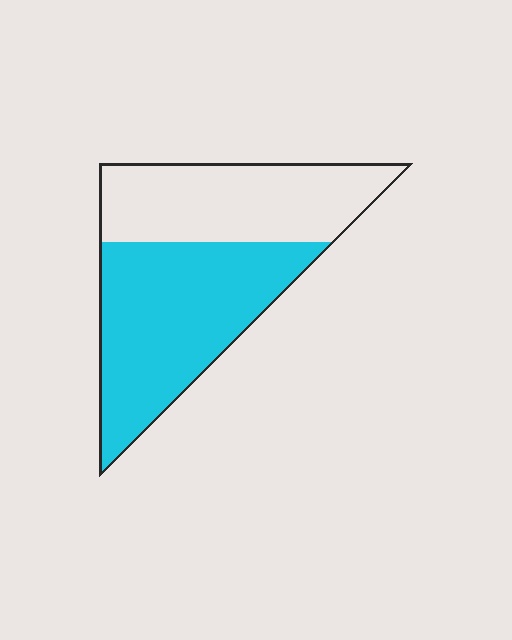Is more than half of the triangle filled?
Yes.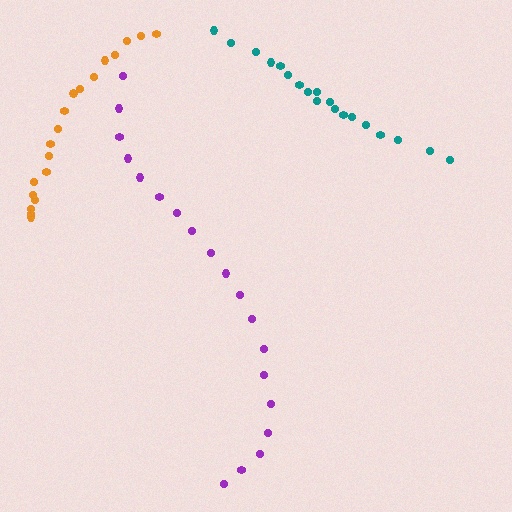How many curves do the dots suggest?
There are 3 distinct paths.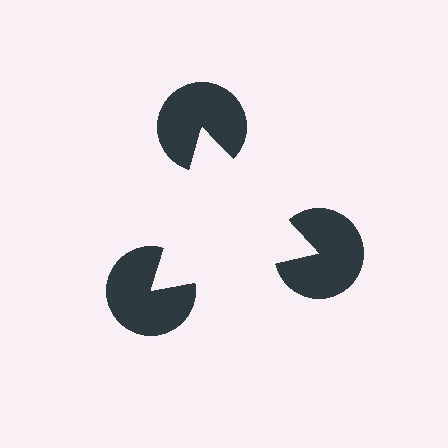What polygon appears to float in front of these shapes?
An illusory triangle — its edges are inferred from the aligned wedge cuts in the pac-man discs, not physically drawn.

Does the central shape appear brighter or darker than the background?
It typically appears slightly brighter than the background, even though no actual brightness change is drawn.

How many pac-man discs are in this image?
There are 3 — one at each vertex of the illusory triangle.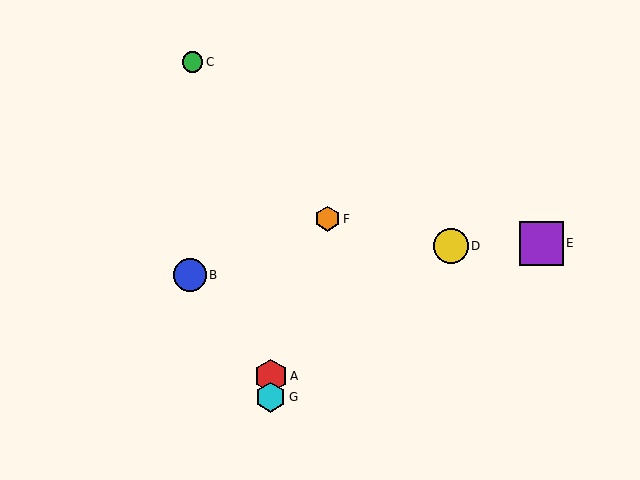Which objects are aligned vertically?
Objects A, G are aligned vertically.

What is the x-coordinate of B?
Object B is at x≈190.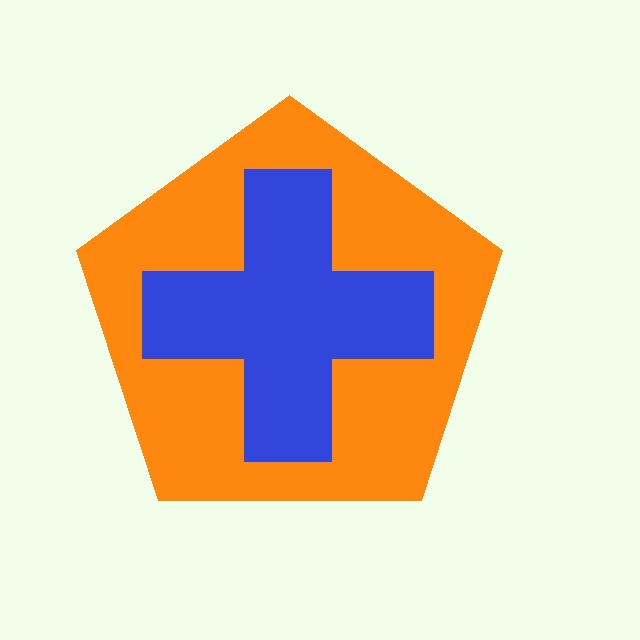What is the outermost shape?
The orange pentagon.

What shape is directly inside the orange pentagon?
The blue cross.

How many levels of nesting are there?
2.